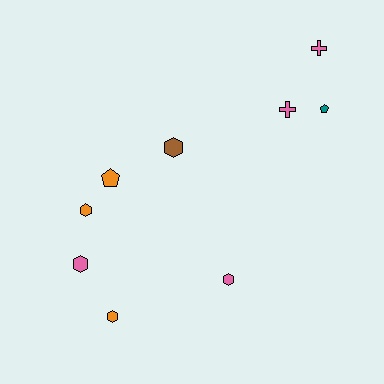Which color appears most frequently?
Pink, with 4 objects.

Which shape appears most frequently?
Hexagon, with 5 objects.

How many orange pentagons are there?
There is 1 orange pentagon.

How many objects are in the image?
There are 9 objects.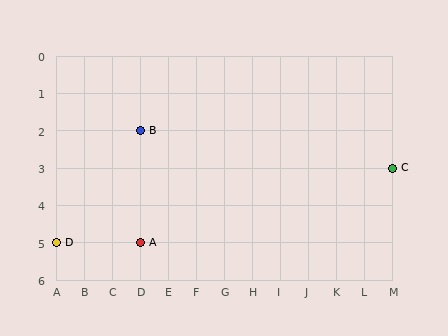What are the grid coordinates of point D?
Point D is at grid coordinates (A, 5).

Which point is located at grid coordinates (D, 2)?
Point B is at (D, 2).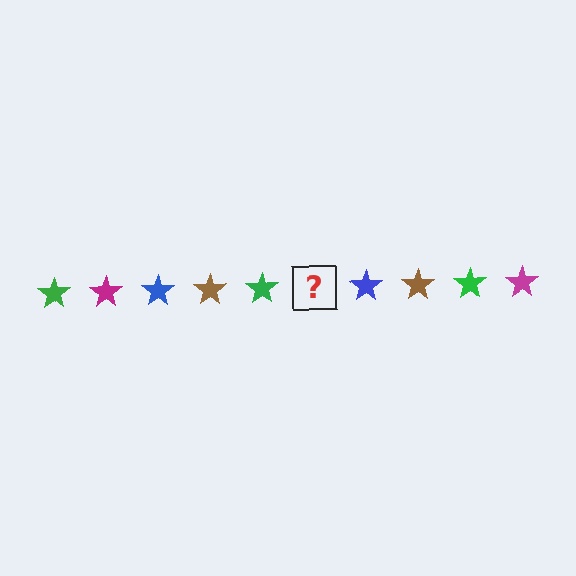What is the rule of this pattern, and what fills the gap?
The rule is that the pattern cycles through green, magenta, blue, brown stars. The gap should be filled with a magenta star.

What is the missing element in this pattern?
The missing element is a magenta star.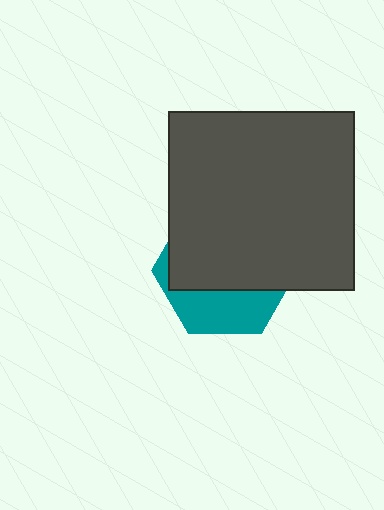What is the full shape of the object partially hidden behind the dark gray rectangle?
The partially hidden object is a teal hexagon.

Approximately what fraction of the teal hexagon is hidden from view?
Roughly 67% of the teal hexagon is hidden behind the dark gray rectangle.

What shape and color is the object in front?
The object in front is a dark gray rectangle.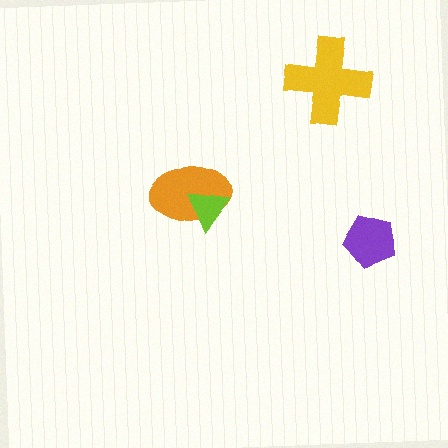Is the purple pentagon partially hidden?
No, no other shape covers it.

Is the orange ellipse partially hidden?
Yes, it is partially covered by another shape.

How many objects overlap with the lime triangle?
1 object overlaps with the lime triangle.